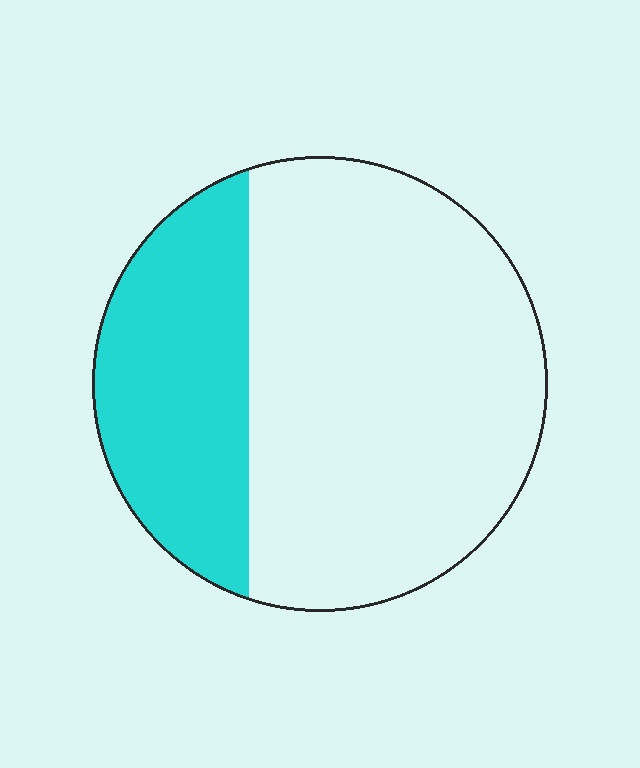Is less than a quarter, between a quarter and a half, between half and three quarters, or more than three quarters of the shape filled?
Between a quarter and a half.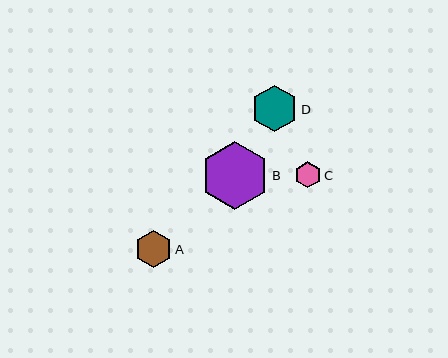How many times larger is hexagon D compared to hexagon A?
Hexagon D is approximately 1.3 times the size of hexagon A.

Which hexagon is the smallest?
Hexagon C is the smallest with a size of approximately 27 pixels.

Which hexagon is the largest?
Hexagon B is the largest with a size of approximately 68 pixels.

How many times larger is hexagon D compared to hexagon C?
Hexagon D is approximately 1.8 times the size of hexagon C.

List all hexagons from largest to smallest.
From largest to smallest: B, D, A, C.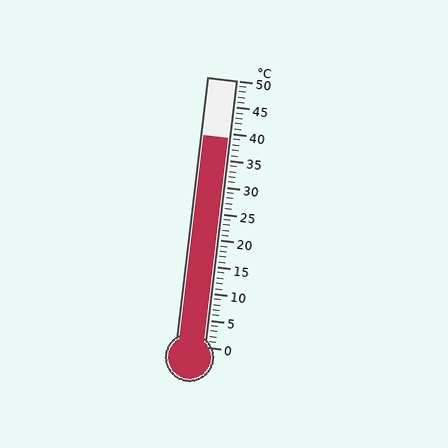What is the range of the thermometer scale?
The thermometer scale ranges from 0°C to 50°C.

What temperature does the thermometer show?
The thermometer shows approximately 39°C.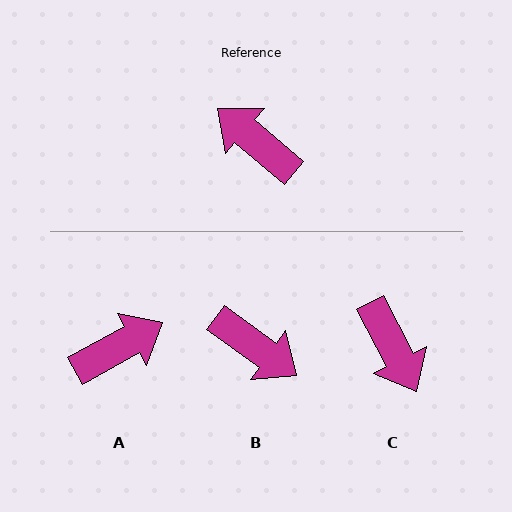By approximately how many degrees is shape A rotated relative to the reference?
Approximately 110 degrees clockwise.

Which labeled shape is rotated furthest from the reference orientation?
B, about 175 degrees away.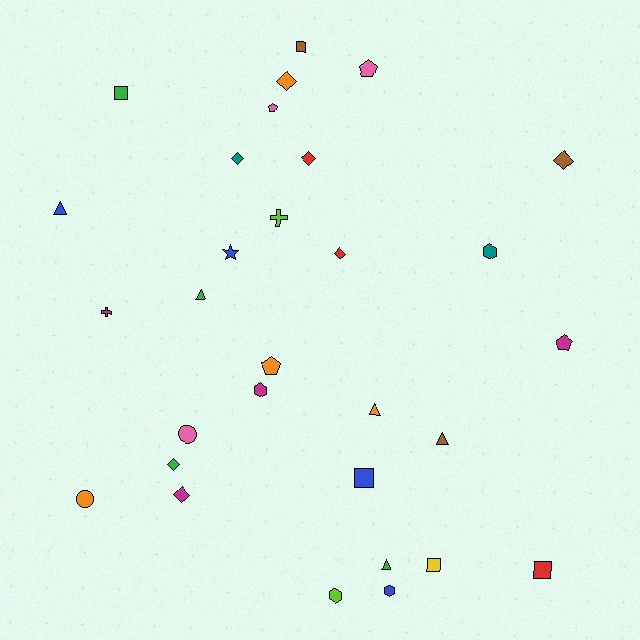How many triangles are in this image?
There are 5 triangles.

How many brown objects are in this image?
There are 3 brown objects.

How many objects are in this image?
There are 30 objects.